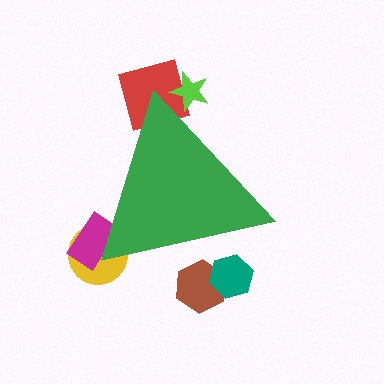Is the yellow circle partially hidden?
Yes, the yellow circle is partially hidden behind the green triangle.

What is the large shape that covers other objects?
A green triangle.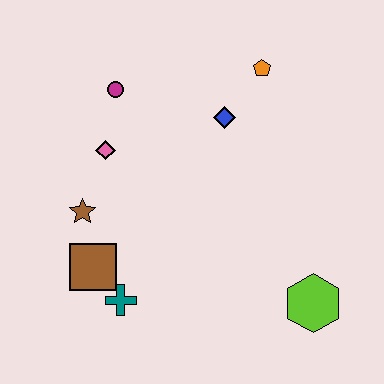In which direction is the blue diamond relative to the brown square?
The blue diamond is above the brown square.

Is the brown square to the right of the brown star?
Yes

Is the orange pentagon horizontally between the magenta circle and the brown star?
No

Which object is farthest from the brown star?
The lime hexagon is farthest from the brown star.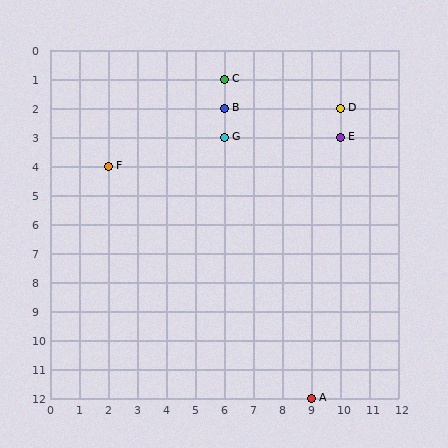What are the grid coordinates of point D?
Point D is at grid coordinates (10, 2).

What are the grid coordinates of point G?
Point G is at grid coordinates (6, 3).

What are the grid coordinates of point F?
Point F is at grid coordinates (2, 4).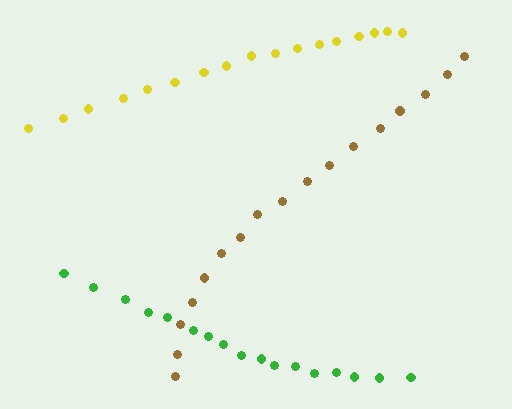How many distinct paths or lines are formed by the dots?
There are 3 distinct paths.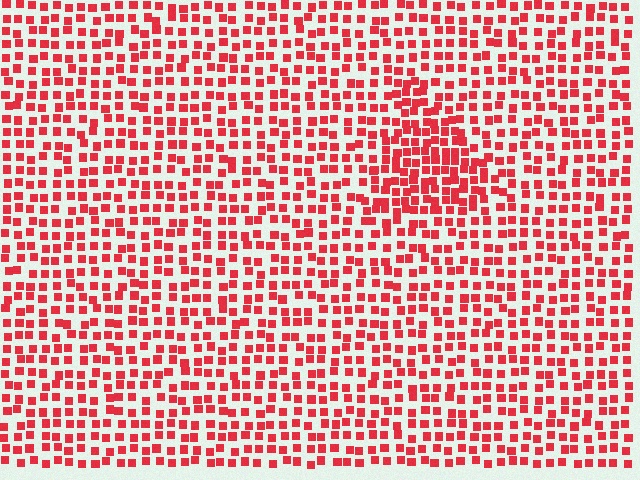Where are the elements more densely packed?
The elements are more densely packed inside the triangle boundary.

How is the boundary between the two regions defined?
The boundary is defined by a change in element density (approximately 1.7x ratio). All elements are the same color, size, and shape.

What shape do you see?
I see a triangle.